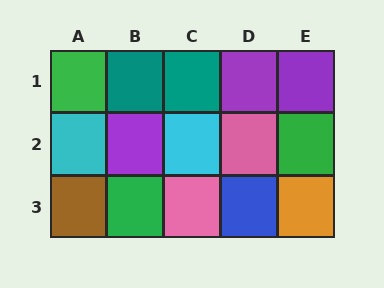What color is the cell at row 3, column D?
Blue.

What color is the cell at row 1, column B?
Teal.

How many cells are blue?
1 cell is blue.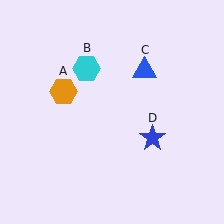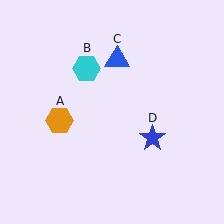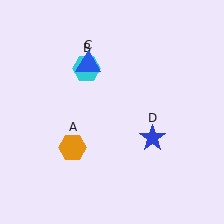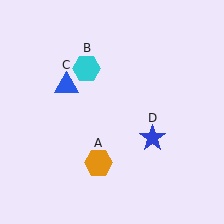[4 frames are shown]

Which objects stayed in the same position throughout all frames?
Cyan hexagon (object B) and blue star (object D) remained stationary.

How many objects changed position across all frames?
2 objects changed position: orange hexagon (object A), blue triangle (object C).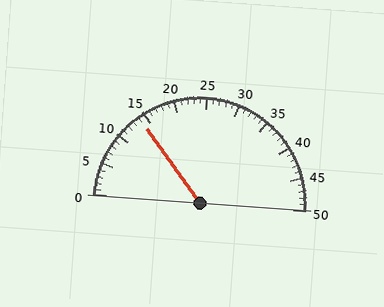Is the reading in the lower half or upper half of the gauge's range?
The reading is in the lower half of the range (0 to 50).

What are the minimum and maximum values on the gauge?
The gauge ranges from 0 to 50.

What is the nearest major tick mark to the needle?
The nearest major tick mark is 15.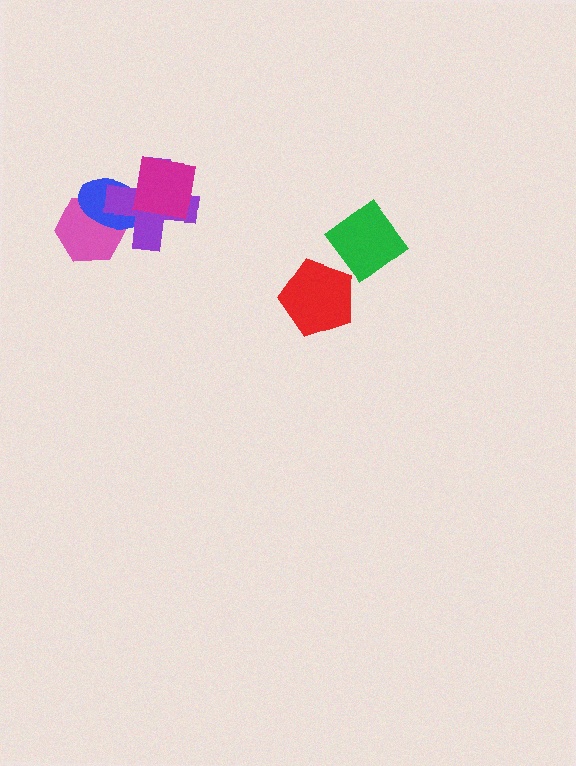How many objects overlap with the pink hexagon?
2 objects overlap with the pink hexagon.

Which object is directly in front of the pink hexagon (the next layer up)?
The blue ellipse is directly in front of the pink hexagon.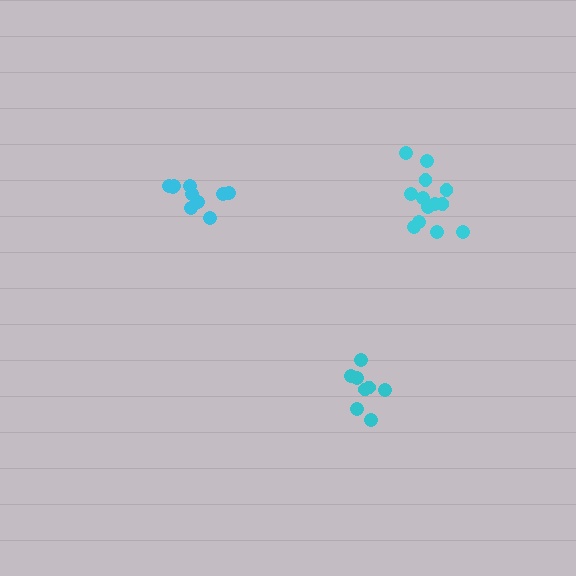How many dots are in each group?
Group 1: 8 dots, Group 2: 10 dots, Group 3: 13 dots (31 total).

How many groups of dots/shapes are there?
There are 3 groups.